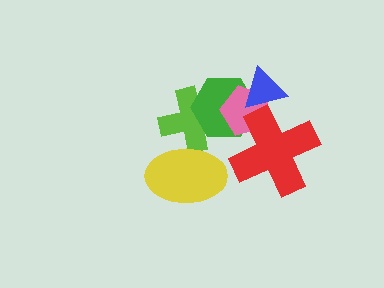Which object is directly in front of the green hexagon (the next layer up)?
The pink pentagon is directly in front of the green hexagon.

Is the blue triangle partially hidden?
No, no other shape covers it.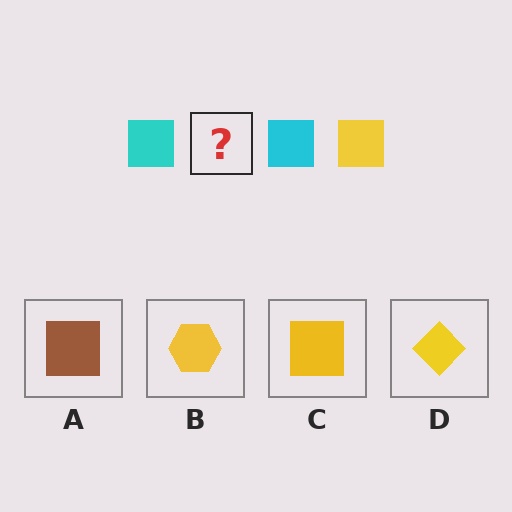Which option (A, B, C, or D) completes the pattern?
C.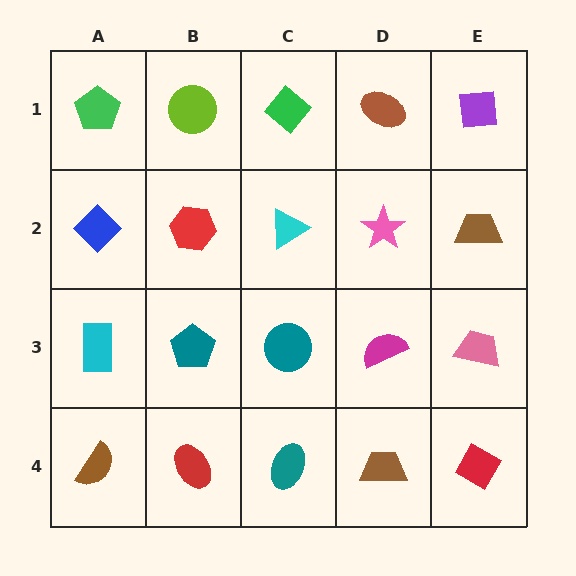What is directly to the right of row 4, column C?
A brown trapezoid.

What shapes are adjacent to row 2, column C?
A green diamond (row 1, column C), a teal circle (row 3, column C), a red hexagon (row 2, column B), a pink star (row 2, column D).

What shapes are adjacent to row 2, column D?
A brown ellipse (row 1, column D), a magenta semicircle (row 3, column D), a cyan triangle (row 2, column C), a brown trapezoid (row 2, column E).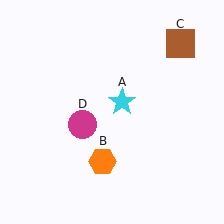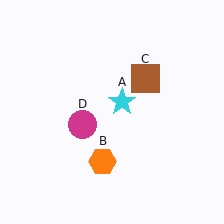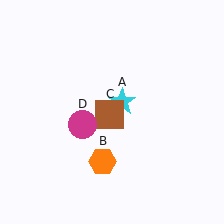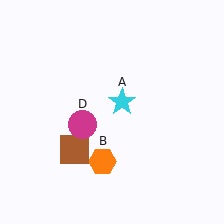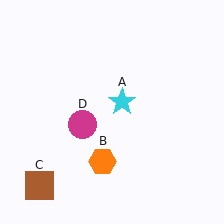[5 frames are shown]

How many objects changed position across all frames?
1 object changed position: brown square (object C).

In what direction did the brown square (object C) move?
The brown square (object C) moved down and to the left.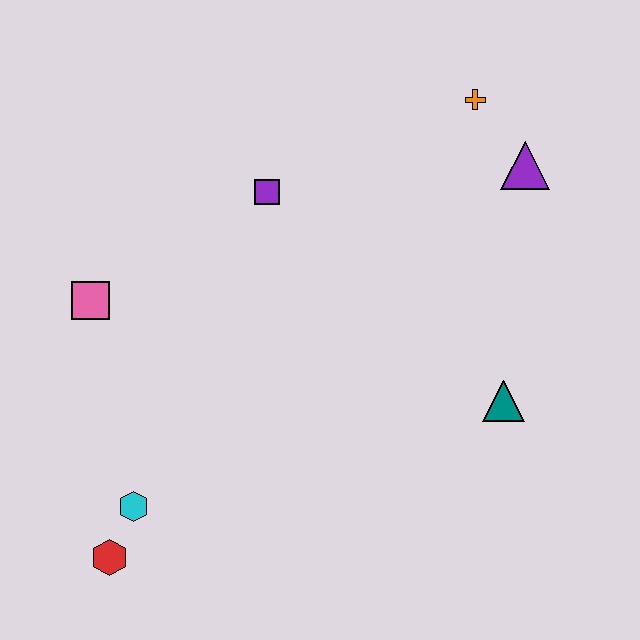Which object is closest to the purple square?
The pink square is closest to the purple square.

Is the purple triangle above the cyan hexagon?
Yes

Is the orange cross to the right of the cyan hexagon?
Yes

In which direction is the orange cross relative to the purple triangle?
The orange cross is above the purple triangle.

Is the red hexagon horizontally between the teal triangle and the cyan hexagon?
No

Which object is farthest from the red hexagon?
The orange cross is farthest from the red hexagon.